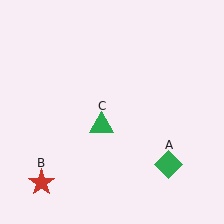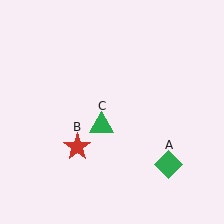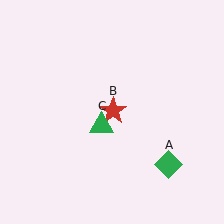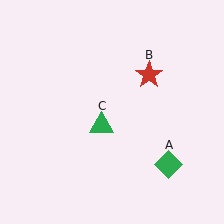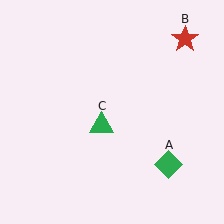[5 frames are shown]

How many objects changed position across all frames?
1 object changed position: red star (object B).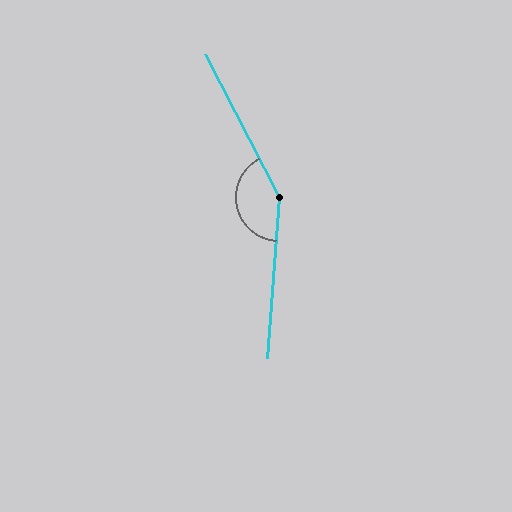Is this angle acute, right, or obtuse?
It is obtuse.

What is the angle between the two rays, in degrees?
Approximately 148 degrees.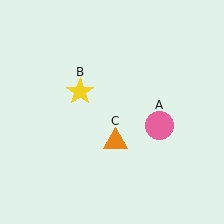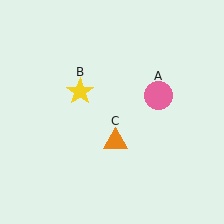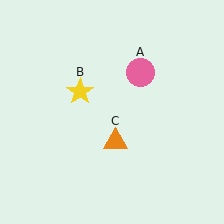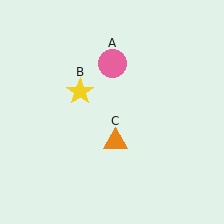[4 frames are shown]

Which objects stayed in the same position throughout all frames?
Yellow star (object B) and orange triangle (object C) remained stationary.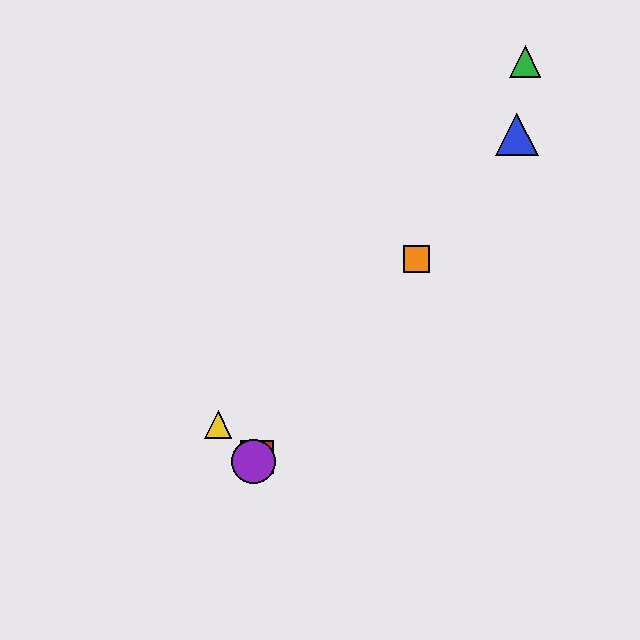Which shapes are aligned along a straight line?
The red square, the blue triangle, the purple circle, the orange square are aligned along a straight line.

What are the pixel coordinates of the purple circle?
The purple circle is at (253, 461).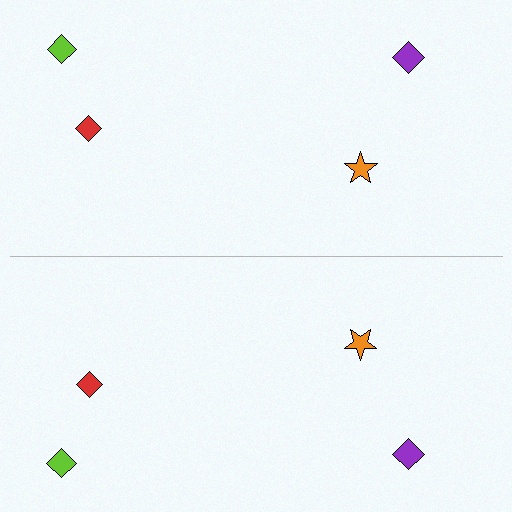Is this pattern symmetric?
Yes, this pattern has bilateral (reflection) symmetry.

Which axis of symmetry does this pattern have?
The pattern has a horizontal axis of symmetry running through the center of the image.